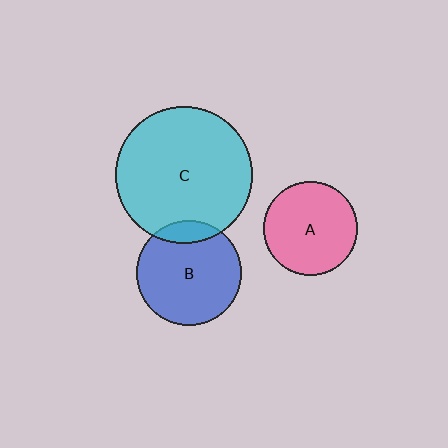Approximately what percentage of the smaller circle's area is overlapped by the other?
Approximately 15%.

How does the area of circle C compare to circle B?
Approximately 1.7 times.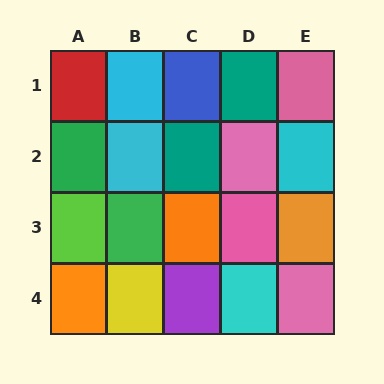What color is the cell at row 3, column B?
Green.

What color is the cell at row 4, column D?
Cyan.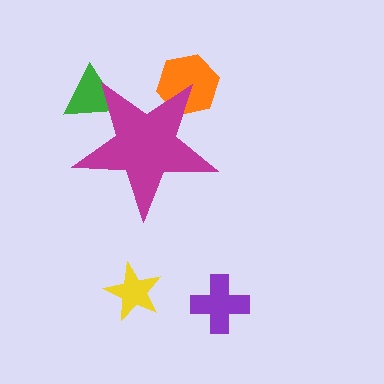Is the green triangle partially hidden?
Yes, the green triangle is partially hidden behind the magenta star.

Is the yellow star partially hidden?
No, the yellow star is fully visible.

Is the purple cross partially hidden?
No, the purple cross is fully visible.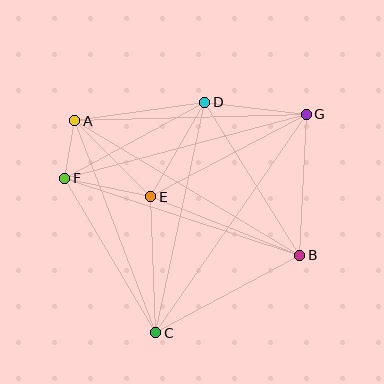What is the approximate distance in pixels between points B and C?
The distance between B and C is approximately 163 pixels.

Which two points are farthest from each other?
Points C and G are farthest from each other.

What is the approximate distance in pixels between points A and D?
The distance between A and D is approximately 131 pixels.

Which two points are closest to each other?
Points A and F are closest to each other.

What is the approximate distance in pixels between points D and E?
The distance between D and E is approximately 109 pixels.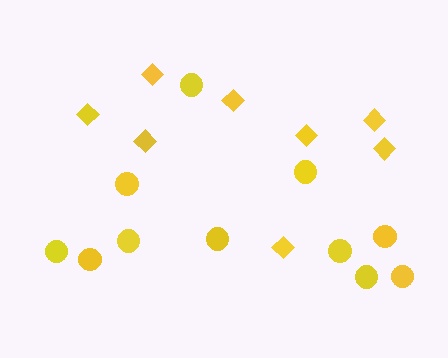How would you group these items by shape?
There are 2 groups: one group of diamonds (8) and one group of circles (11).